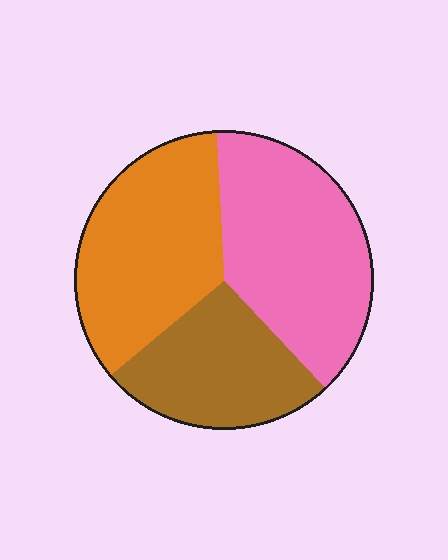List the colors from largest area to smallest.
From largest to smallest: pink, orange, brown.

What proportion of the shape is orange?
Orange takes up about three eighths (3/8) of the shape.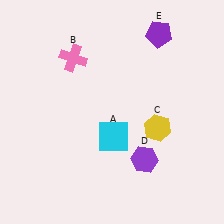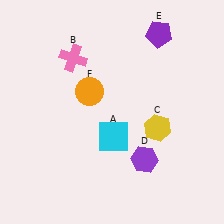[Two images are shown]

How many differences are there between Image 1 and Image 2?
There is 1 difference between the two images.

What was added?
An orange circle (F) was added in Image 2.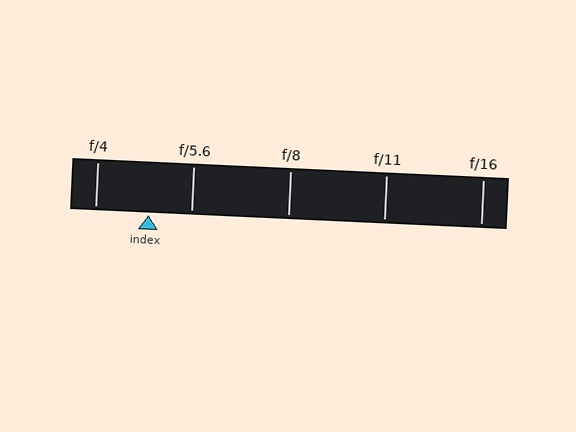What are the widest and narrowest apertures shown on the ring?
The widest aperture shown is f/4 and the narrowest is f/16.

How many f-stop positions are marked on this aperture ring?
There are 5 f-stop positions marked.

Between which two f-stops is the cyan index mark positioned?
The index mark is between f/4 and f/5.6.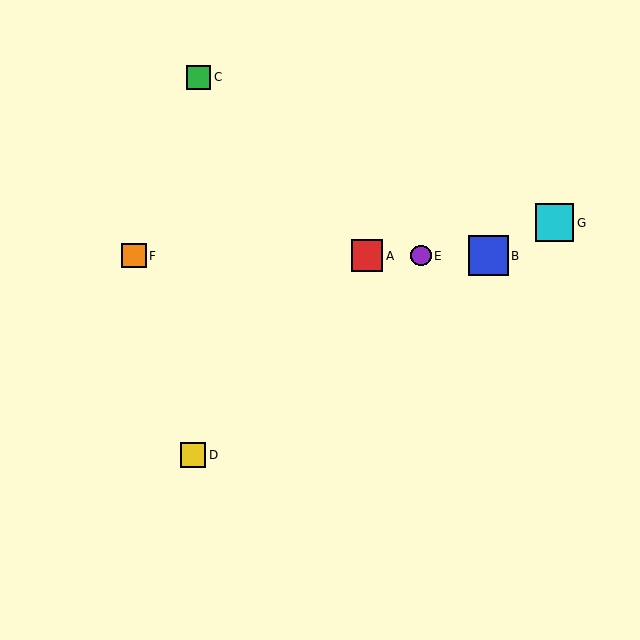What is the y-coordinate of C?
Object C is at y≈77.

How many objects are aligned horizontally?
4 objects (A, B, E, F) are aligned horizontally.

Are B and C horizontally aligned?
No, B is at y≈256 and C is at y≈77.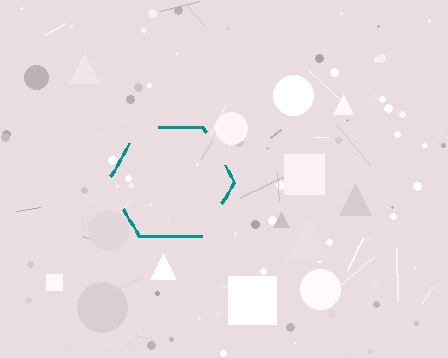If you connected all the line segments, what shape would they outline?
They would outline a hexagon.